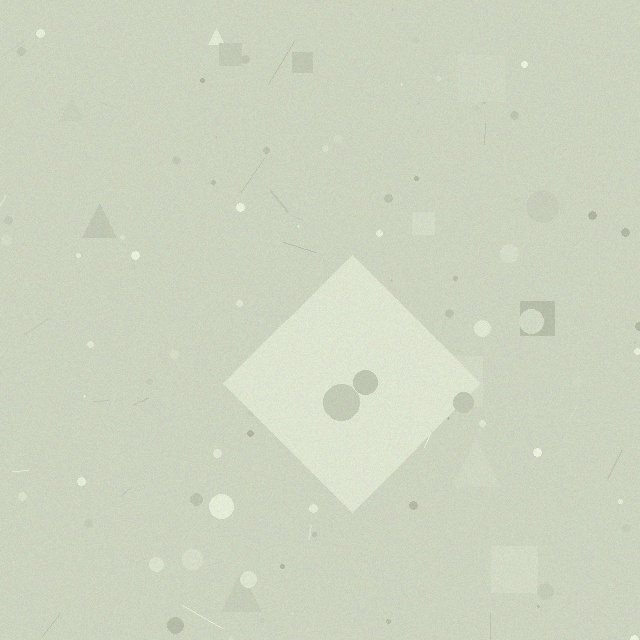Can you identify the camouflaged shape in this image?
The camouflaged shape is a diamond.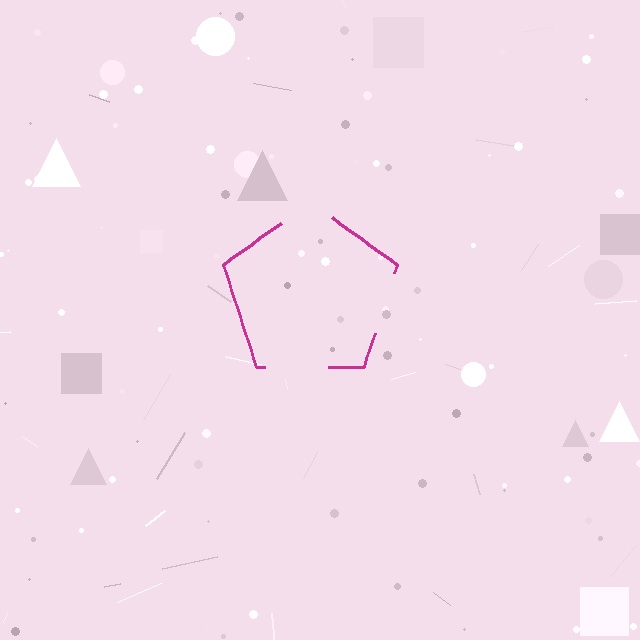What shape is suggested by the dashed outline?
The dashed outline suggests a pentagon.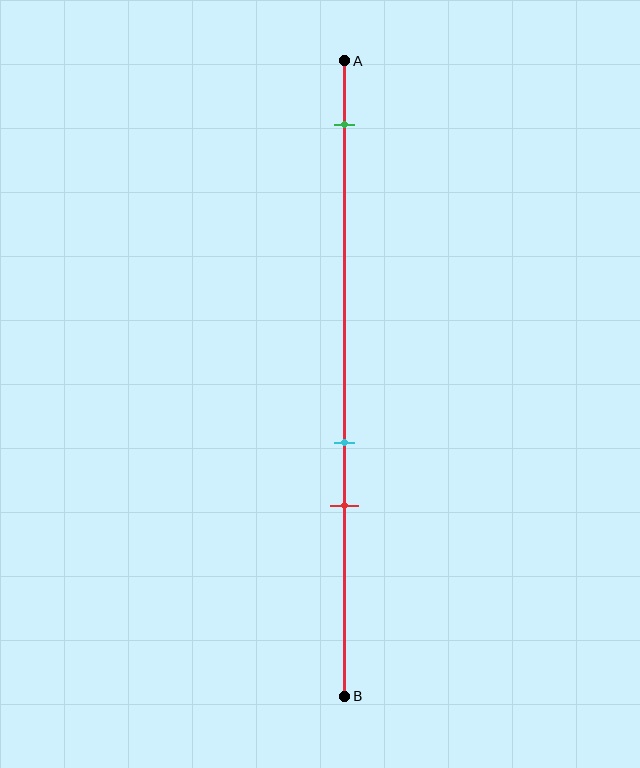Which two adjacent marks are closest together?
The cyan and red marks are the closest adjacent pair.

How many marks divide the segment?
There are 3 marks dividing the segment.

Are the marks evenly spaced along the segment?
No, the marks are not evenly spaced.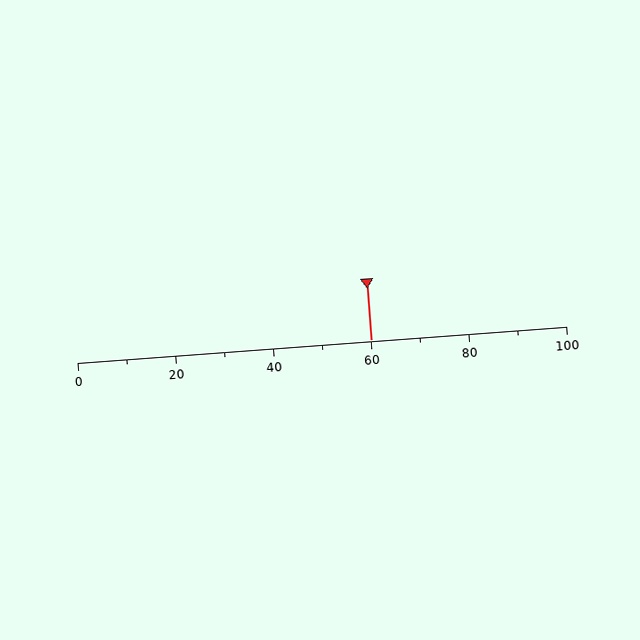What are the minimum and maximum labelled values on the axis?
The axis runs from 0 to 100.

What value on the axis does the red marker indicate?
The marker indicates approximately 60.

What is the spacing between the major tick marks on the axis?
The major ticks are spaced 20 apart.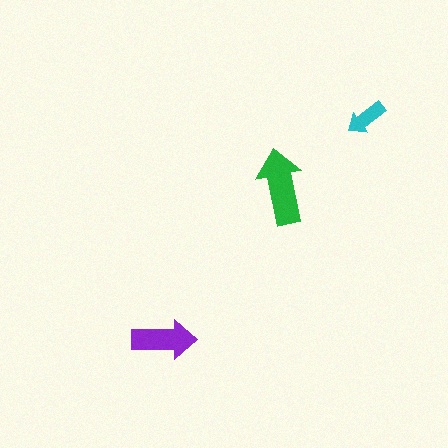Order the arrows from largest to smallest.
the green one, the purple one, the cyan one.